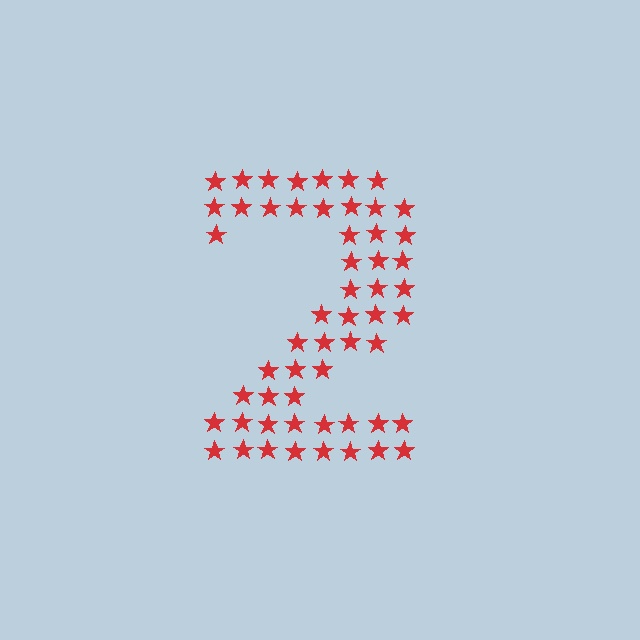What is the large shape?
The large shape is the digit 2.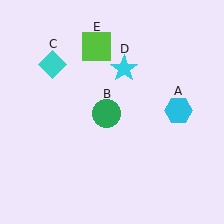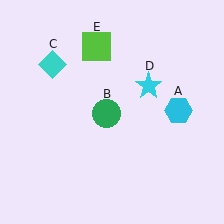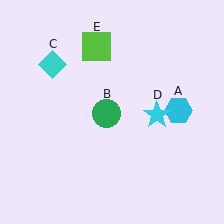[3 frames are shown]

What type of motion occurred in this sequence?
The cyan star (object D) rotated clockwise around the center of the scene.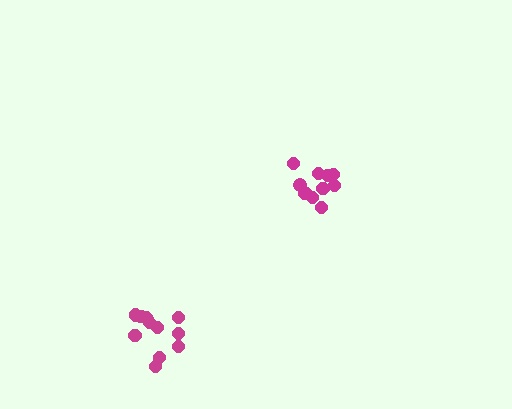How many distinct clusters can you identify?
There are 2 distinct clusters.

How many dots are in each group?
Group 1: 11 dots, Group 2: 12 dots (23 total).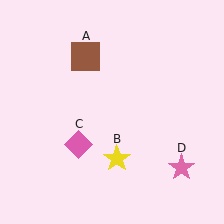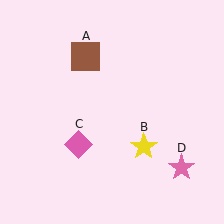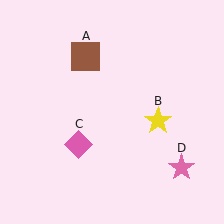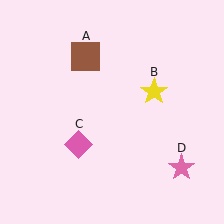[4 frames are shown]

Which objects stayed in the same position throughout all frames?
Brown square (object A) and pink diamond (object C) and pink star (object D) remained stationary.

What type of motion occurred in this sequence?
The yellow star (object B) rotated counterclockwise around the center of the scene.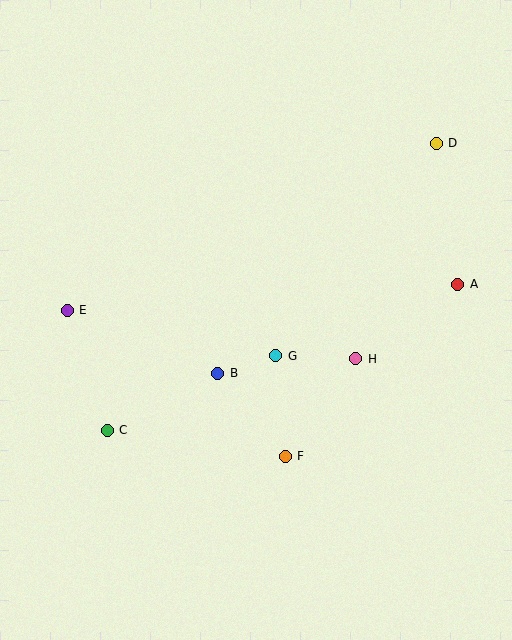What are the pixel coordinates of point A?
Point A is at (458, 284).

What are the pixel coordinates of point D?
Point D is at (436, 143).